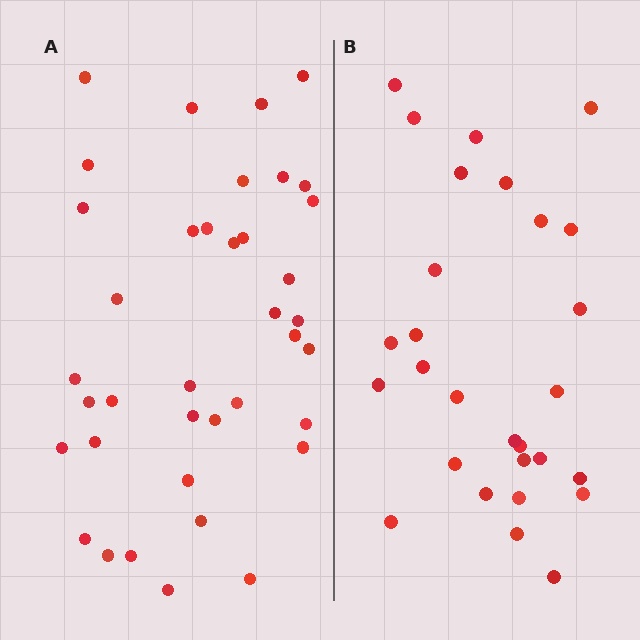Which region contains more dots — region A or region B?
Region A (the left region) has more dots.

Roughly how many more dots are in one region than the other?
Region A has roughly 10 or so more dots than region B.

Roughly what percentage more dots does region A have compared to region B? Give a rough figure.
About 35% more.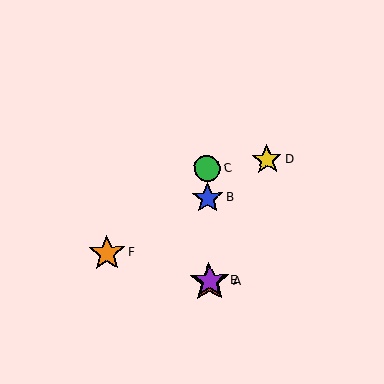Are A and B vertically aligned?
Yes, both are at x≈209.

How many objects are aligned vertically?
4 objects (A, B, C, E) are aligned vertically.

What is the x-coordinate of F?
Object F is at x≈107.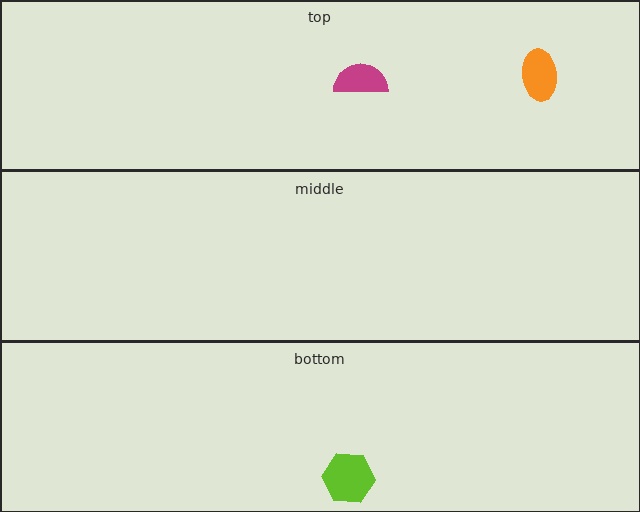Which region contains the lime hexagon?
The bottom region.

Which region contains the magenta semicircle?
The top region.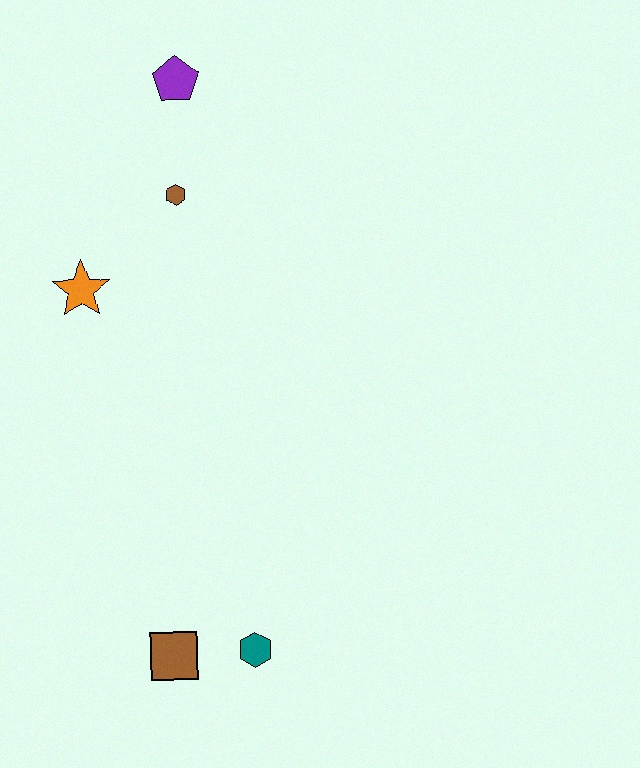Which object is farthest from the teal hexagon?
The purple pentagon is farthest from the teal hexagon.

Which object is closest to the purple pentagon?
The brown hexagon is closest to the purple pentagon.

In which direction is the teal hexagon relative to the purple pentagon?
The teal hexagon is below the purple pentagon.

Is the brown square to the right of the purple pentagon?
No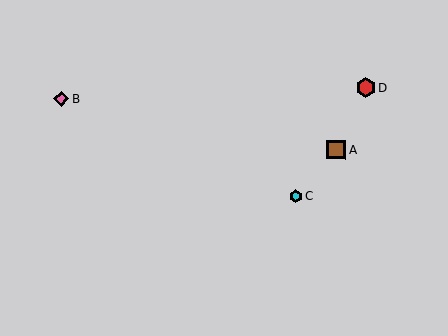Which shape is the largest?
The red hexagon (labeled D) is the largest.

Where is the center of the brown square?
The center of the brown square is at (336, 150).